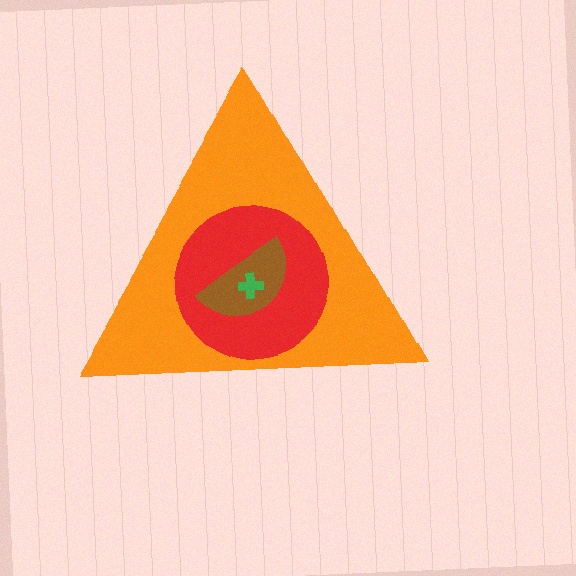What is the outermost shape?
The orange triangle.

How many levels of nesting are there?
4.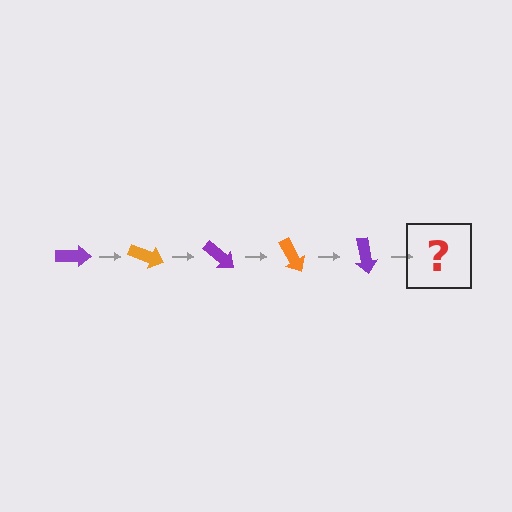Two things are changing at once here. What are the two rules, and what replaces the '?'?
The two rules are that it rotates 20 degrees each step and the color cycles through purple and orange. The '?' should be an orange arrow, rotated 100 degrees from the start.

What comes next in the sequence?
The next element should be an orange arrow, rotated 100 degrees from the start.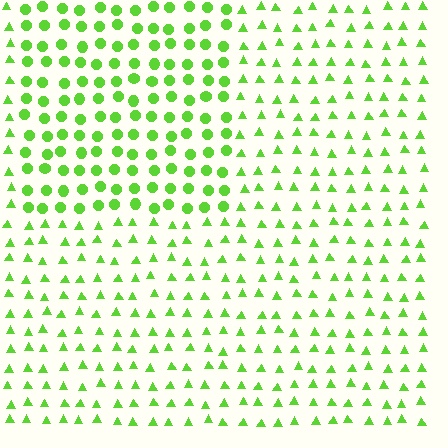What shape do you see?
I see a rectangle.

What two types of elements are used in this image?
The image uses circles inside the rectangle region and triangles outside it.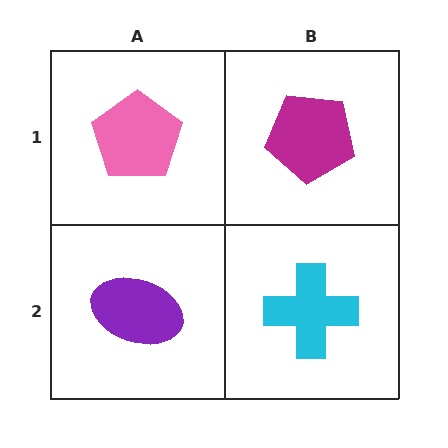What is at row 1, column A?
A pink pentagon.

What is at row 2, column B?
A cyan cross.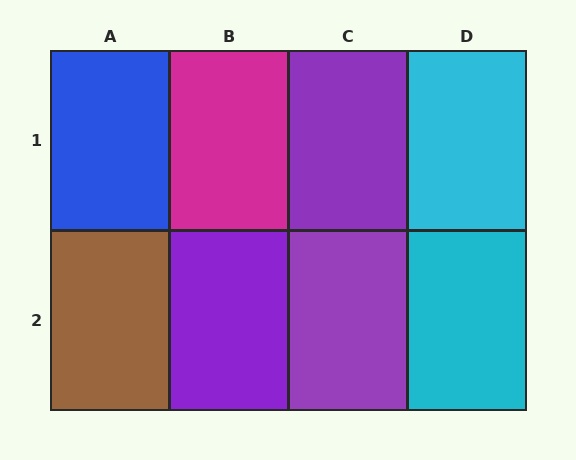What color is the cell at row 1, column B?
Magenta.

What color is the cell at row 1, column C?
Purple.